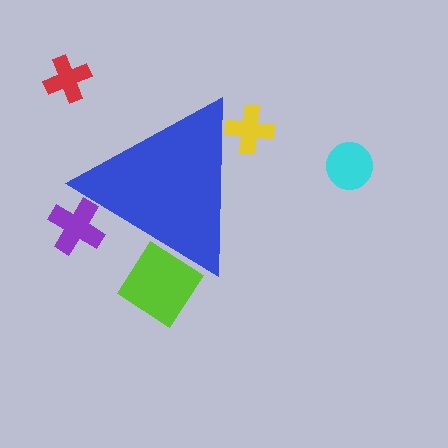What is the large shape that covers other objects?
A blue triangle.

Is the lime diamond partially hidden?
Yes, the lime diamond is partially hidden behind the blue triangle.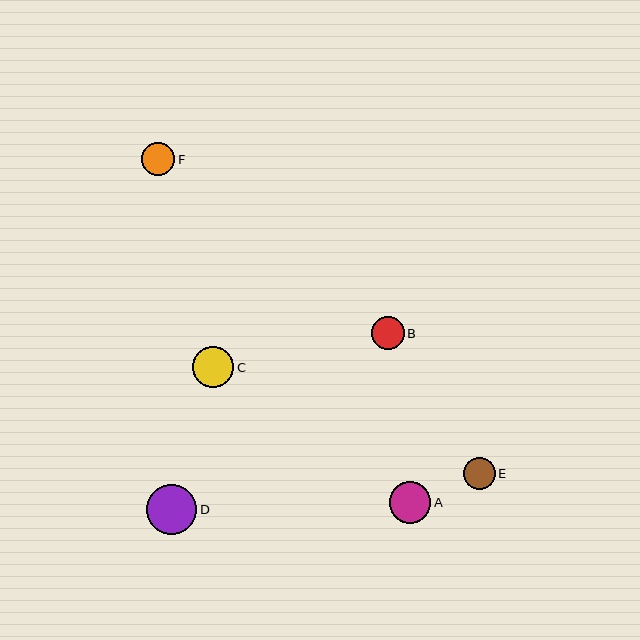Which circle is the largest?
Circle D is the largest with a size of approximately 50 pixels.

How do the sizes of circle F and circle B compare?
Circle F and circle B are approximately the same size.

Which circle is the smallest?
Circle E is the smallest with a size of approximately 32 pixels.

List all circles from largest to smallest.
From largest to smallest: D, A, C, F, B, E.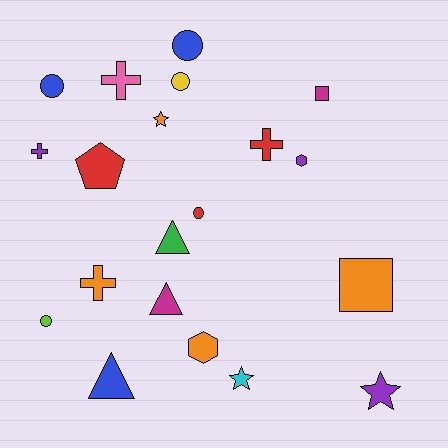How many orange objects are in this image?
There are 4 orange objects.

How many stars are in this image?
There are 3 stars.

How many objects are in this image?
There are 20 objects.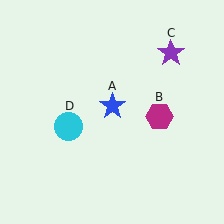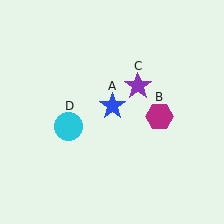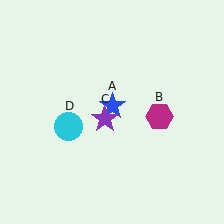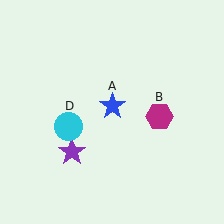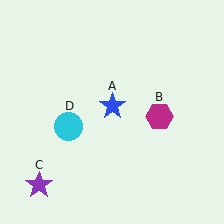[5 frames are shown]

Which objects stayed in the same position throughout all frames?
Blue star (object A) and magenta hexagon (object B) and cyan circle (object D) remained stationary.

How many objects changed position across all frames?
1 object changed position: purple star (object C).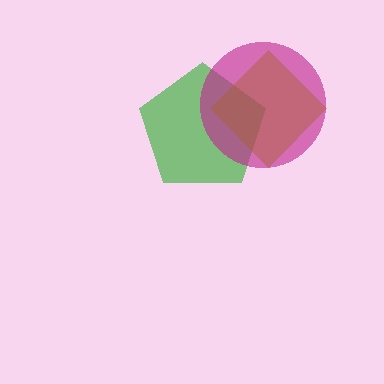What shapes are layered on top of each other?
The layered shapes are: a green pentagon, a magenta circle, a brown diamond.